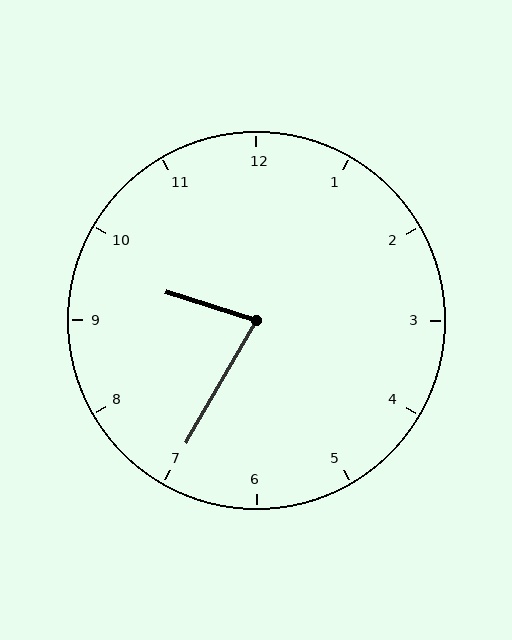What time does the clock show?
9:35.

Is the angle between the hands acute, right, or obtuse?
It is acute.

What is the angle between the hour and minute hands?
Approximately 78 degrees.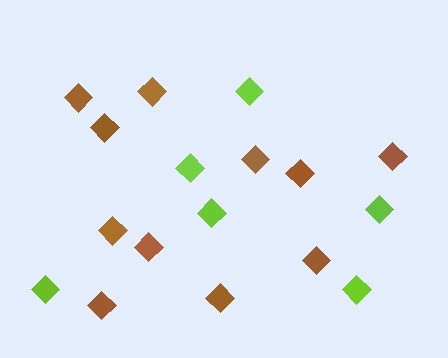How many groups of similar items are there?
There are 2 groups: one group of lime diamonds (6) and one group of brown diamonds (11).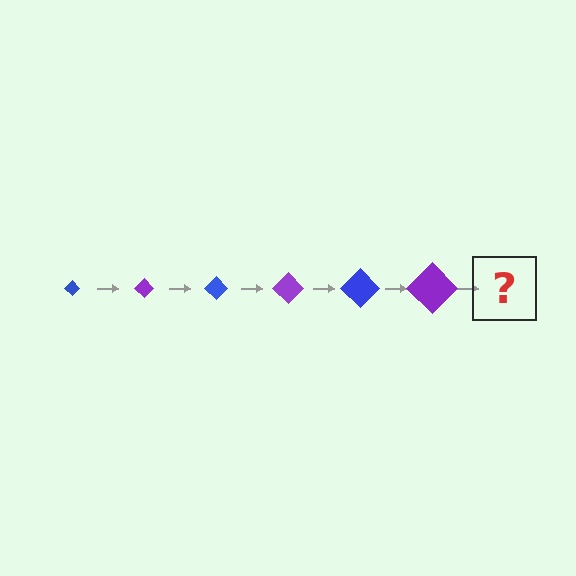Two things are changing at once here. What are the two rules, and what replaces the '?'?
The two rules are that the diamond grows larger each step and the color cycles through blue and purple. The '?' should be a blue diamond, larger than the previous one.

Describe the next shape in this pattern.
It should be a blue diamond, larger than the previous one.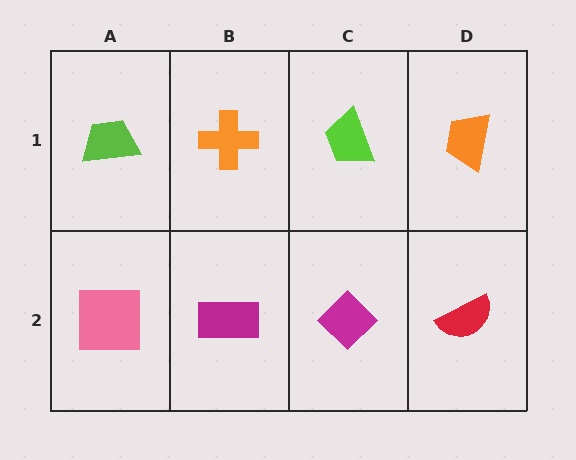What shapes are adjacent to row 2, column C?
A lime trapezoid (row 1, column C), a magenta rectangle (row 2, column B), a red semicircle (row 2, column D).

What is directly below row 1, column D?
A red semicircle.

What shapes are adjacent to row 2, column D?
An orange trapezoid (row 1, column D), a magenta diamond (row 2, column C).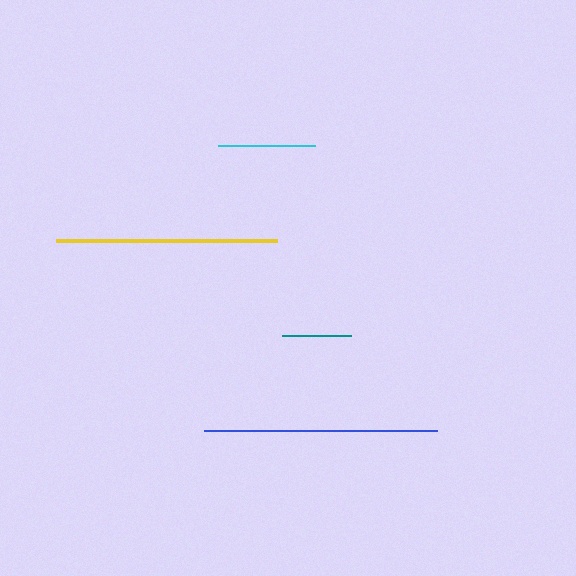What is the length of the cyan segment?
The cyan segment is approximately 97 pixels long.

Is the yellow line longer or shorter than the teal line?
The yellow line is longer than the teal line.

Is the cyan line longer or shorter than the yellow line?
The yellow line is longer than the cyan line.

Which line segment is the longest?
The blue line is the longest at approximately 233 pixels.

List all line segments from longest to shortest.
From longest to shortest: blue, yellow, cyan, teal.